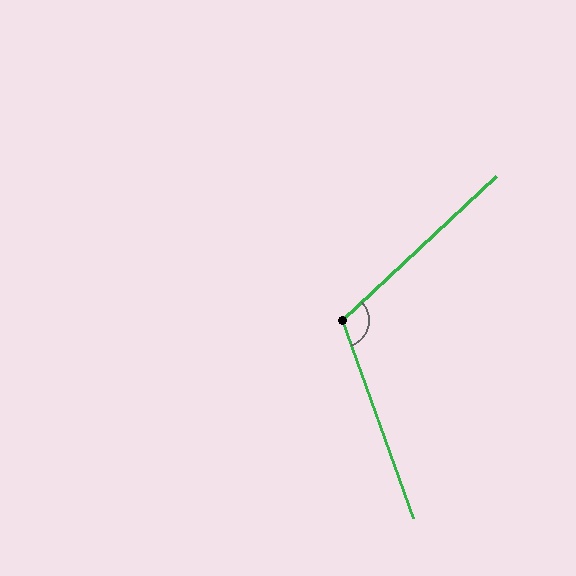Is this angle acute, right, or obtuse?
It is obtuse.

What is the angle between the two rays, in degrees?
Approximately 113 degrees.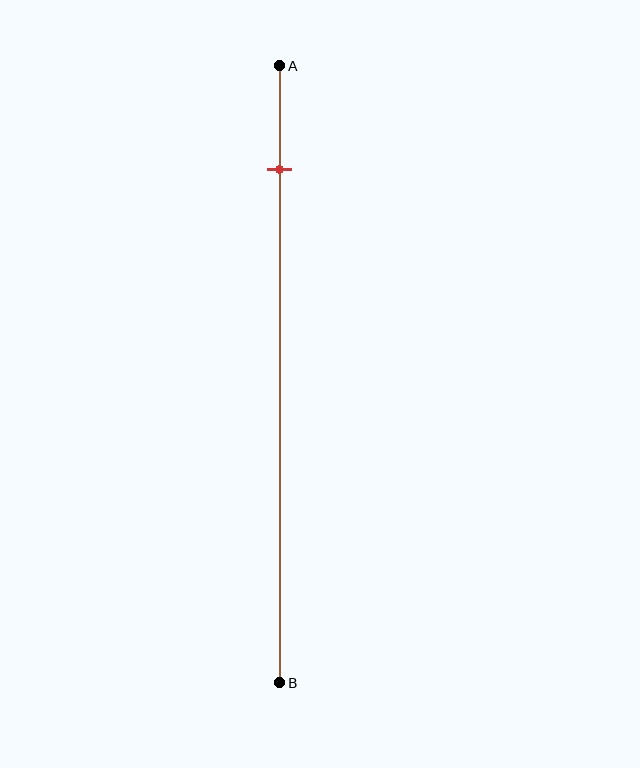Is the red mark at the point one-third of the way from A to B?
No, the mark is at about 15% from A, not at the 33% one-third point.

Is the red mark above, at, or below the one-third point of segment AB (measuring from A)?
The red mark is above the one-third point of segment AB.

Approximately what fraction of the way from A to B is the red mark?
The red mark is approximately 15% of the way from A to B.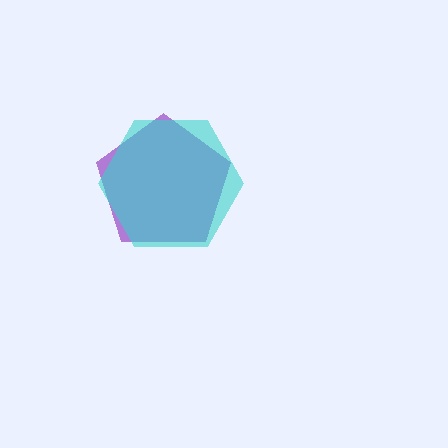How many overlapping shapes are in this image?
There are 2 overlapping shapes in the image.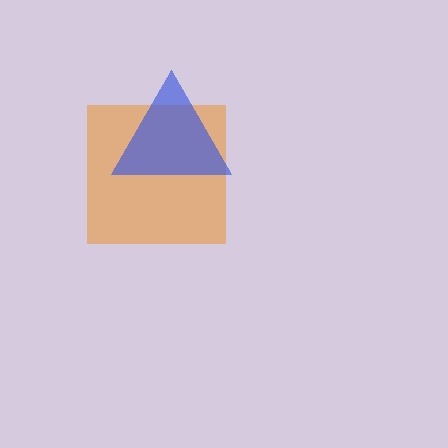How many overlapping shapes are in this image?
There are 2 overlapping shapes in the image.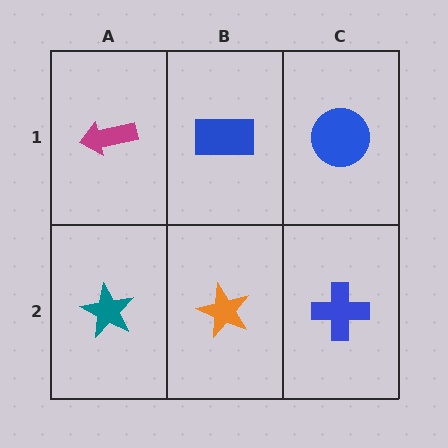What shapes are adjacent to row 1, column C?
A blue cross (row 2, column C), a blue rectangle (row 1, column B).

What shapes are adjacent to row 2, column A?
A magenta arrow (row 1, column A), an orange star (row 2, column B).